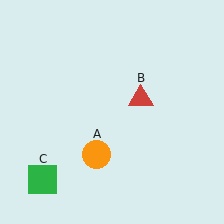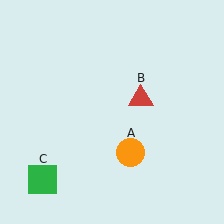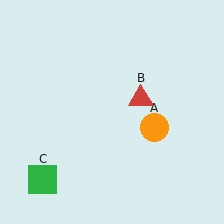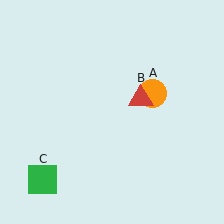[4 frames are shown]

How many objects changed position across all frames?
1 object changed position: orange circle (object A).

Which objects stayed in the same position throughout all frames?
Red triangle (object B) and green square (object C) remained stationary.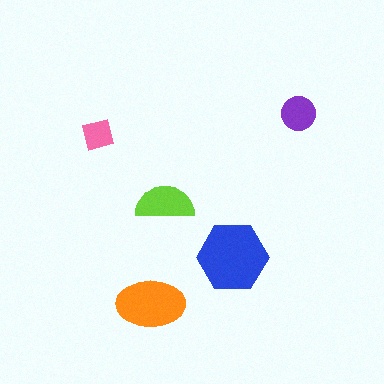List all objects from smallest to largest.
The pink square, the purple circle, the lime semicircle, the orange ellipse, the blue hexagon.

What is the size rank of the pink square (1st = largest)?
5th.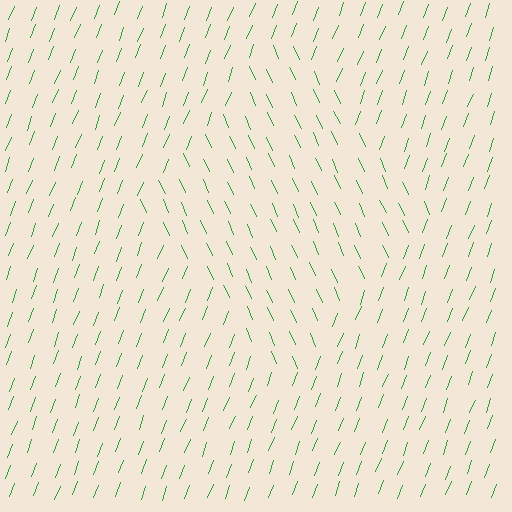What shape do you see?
I see a diamond.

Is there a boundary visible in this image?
Yes, there is a texture boundary formed by a change in line orientation.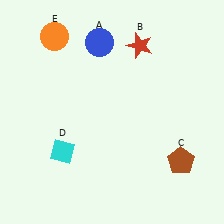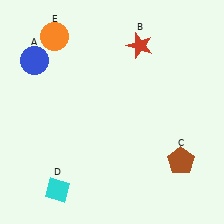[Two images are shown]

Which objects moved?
The objects that moved are: the blue circle (A), the cyan diamond (D).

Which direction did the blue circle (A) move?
The blue circle (A) moved left.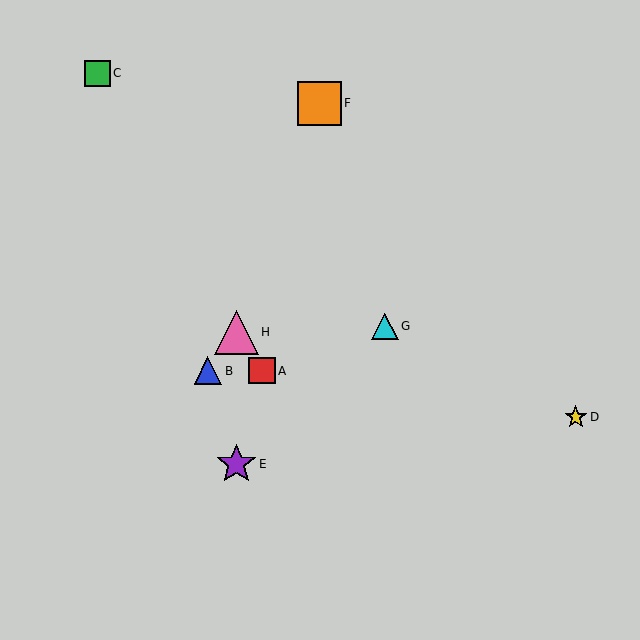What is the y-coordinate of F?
Object F is at y≈103.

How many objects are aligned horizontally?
2 objects (A, B) are aligned horizontally.